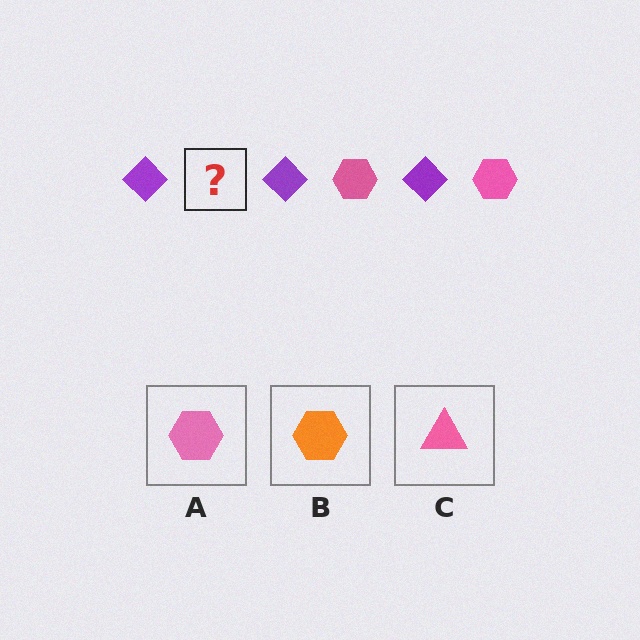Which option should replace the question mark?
Option A.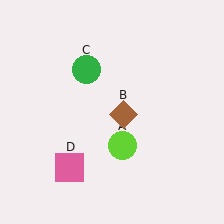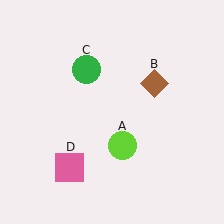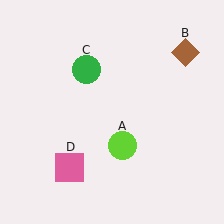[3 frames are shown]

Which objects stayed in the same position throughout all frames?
Lime circle (object A) and green circle (object C) and pink square (object D) remained stationary.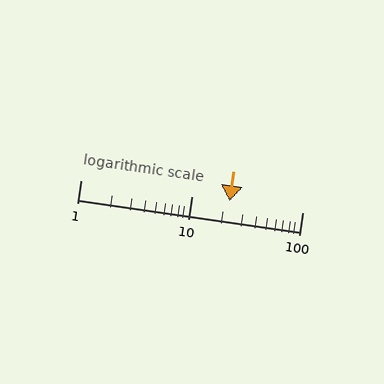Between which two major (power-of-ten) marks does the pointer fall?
The pointer is between 10 and 100.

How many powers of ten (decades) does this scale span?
The scale spans 2 decades, from 1 to 100.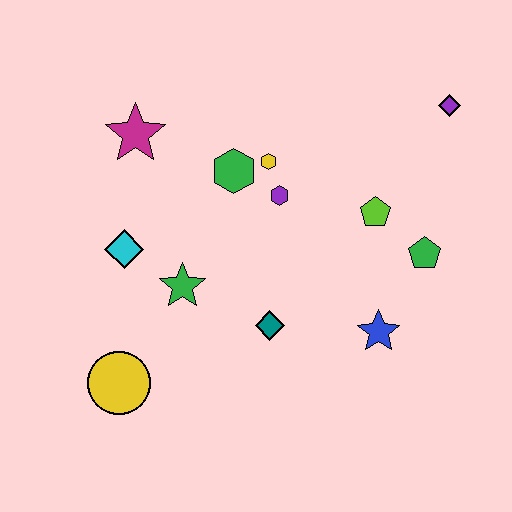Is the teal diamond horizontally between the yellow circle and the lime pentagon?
Yes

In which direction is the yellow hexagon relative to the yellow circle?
The yellow hexagon is above the yellow circle.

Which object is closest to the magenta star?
The green hexagon is closest to the magenta star.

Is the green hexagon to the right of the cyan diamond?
Yes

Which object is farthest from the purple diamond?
The yellow circle is farthest from the purple diamond.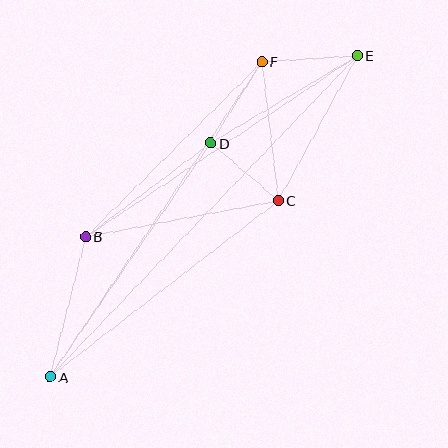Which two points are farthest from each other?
Points A and E are farthest from each other.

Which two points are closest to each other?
Points C and D are closest to each other.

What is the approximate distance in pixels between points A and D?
The distance between A and D is approximately 283 pixels.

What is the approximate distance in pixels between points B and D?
The distance between B and D is approximately 156 pixels.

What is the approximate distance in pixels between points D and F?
The distance between D and F is approximately 96 pixels.